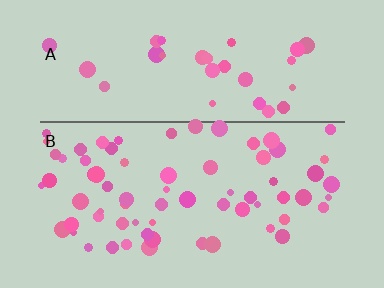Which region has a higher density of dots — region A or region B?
B (the bottom).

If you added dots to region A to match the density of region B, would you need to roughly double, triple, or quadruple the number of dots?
Approximately double.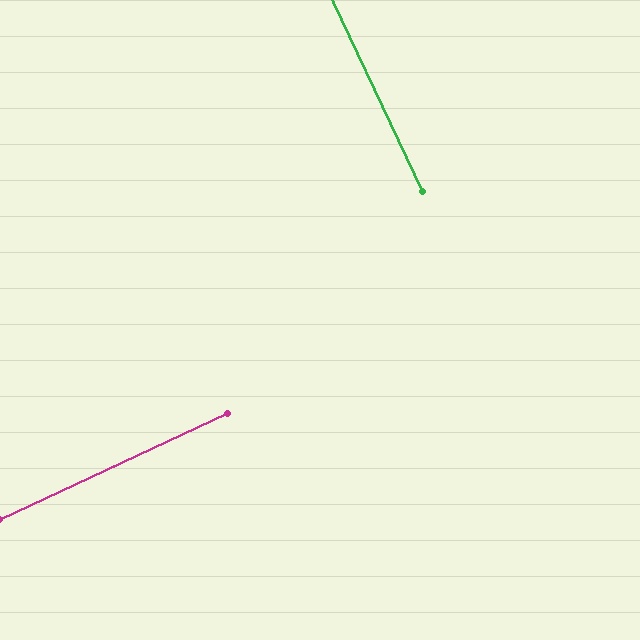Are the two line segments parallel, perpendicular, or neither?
Perpendicular — they meet at approximately 90°.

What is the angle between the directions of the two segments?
Approximately 90 degrees.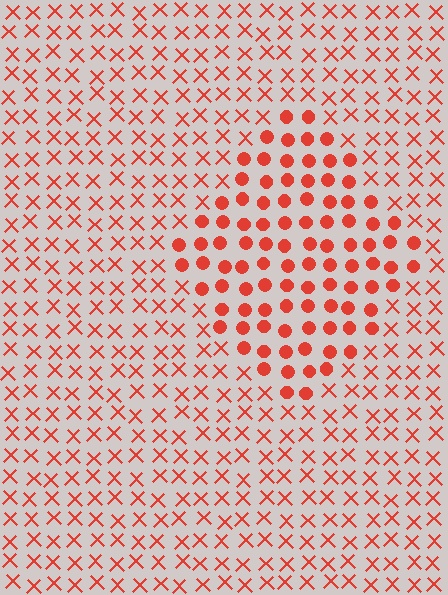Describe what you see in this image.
The image is filled with small red elements arranged in a uniform grid. A diamond-shaped region contains circles, while the surrounding area contains X marks. The boundary is defined purely by the change in element shape.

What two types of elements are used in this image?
The image uses circles inside the diamond region and X marks outside it.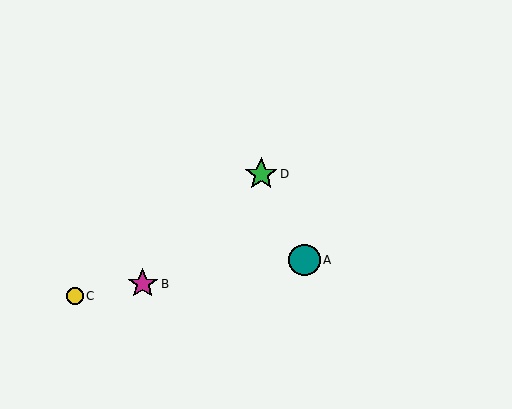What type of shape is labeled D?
Shape D is a green star.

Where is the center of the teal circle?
The center of the teal circle is at (305, 260).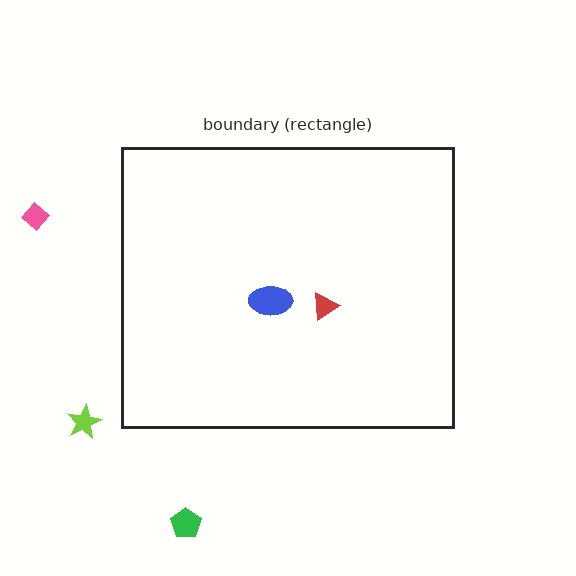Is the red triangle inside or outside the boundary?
Inside.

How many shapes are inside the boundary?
2 inside, 3 outside.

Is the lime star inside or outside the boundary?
Outside.